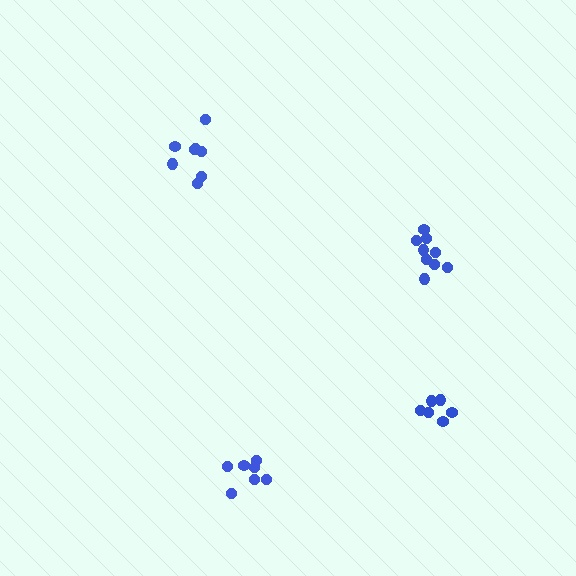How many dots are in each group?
Group 1: 8 dots, Group 2: 6 dots, Group 3: 7 dots, Group 4: 9 dots (30 total).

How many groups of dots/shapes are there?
There are 4 groups.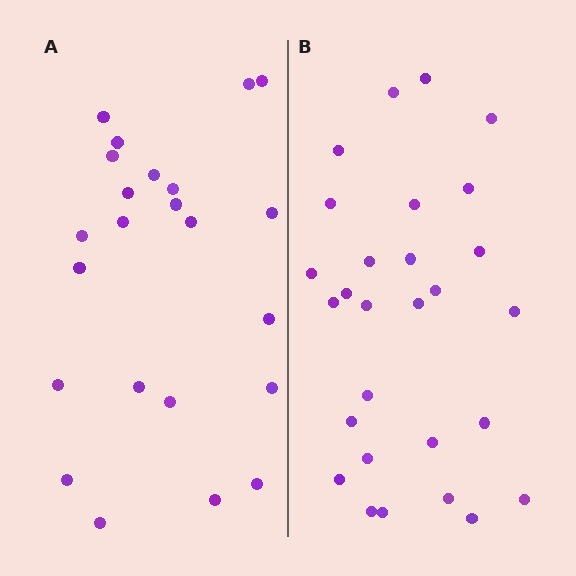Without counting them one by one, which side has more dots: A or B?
Region B (the right region) has more dots.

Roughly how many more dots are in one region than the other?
Region B has about 5 more dots than region A.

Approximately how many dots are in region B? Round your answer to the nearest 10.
About 30 dots. (The exact count is 28, which rounds to 30.)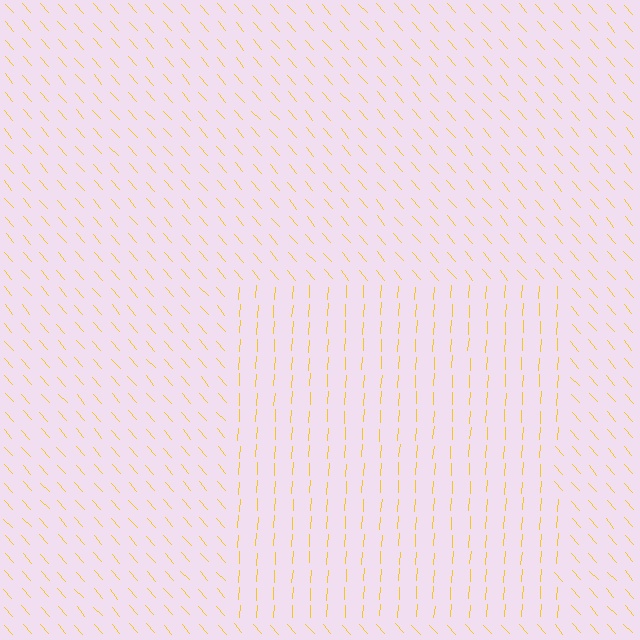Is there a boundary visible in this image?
Yes, there is a texture boundary formed by a change in line orientation.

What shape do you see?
I see a rectangle.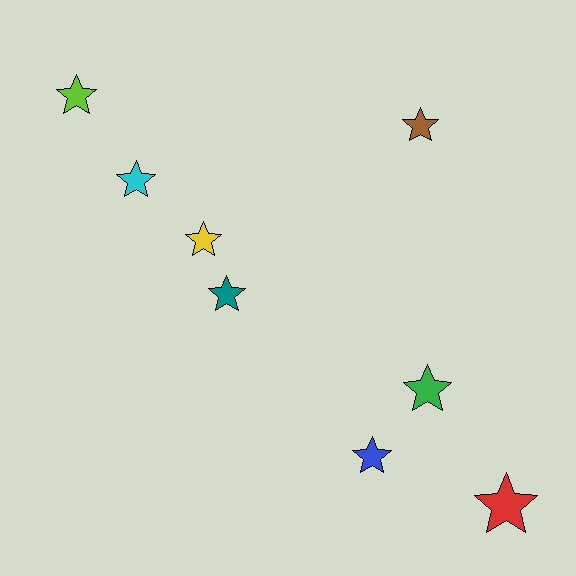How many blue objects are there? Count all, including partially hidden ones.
There is 1 blue object.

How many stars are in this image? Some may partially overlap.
There are 8 stars.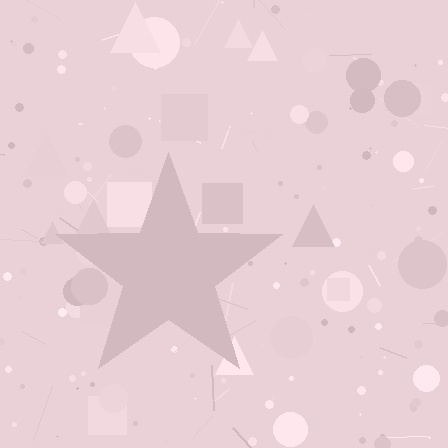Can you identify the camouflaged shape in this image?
The camouflaged shape is a star.